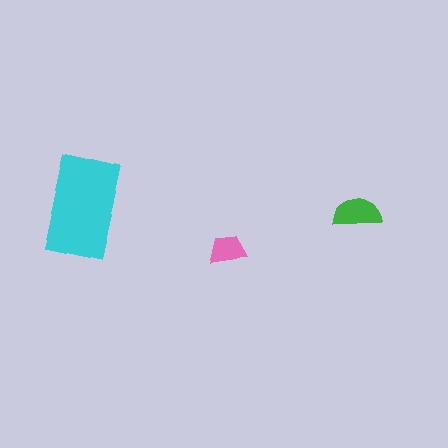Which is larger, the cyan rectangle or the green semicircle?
The cyan rectangle.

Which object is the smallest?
The pink trapezoid.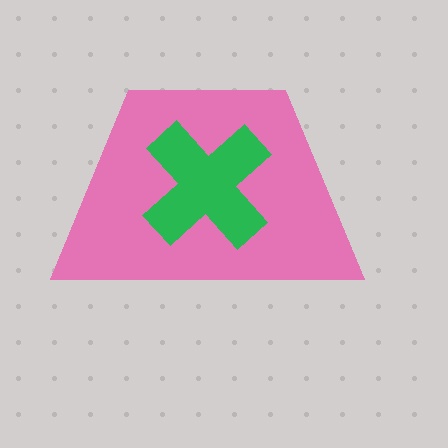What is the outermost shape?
The pink trapezoid.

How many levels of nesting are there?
2.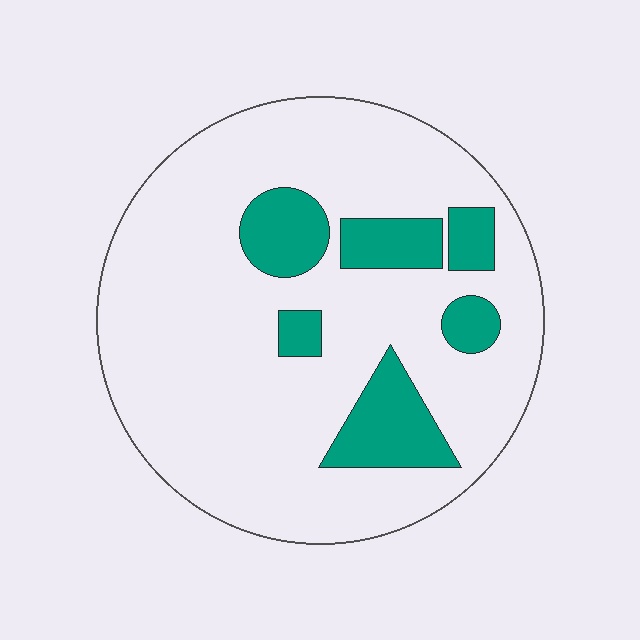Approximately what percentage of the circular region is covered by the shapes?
Approximately 20%.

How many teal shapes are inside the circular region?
6.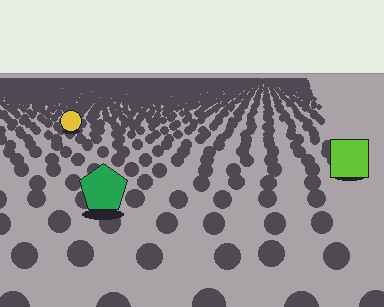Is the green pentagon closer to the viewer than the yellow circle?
Yes. The green pentagon is closer — you can tell from the texture gradient: the ground texture is coarser near it.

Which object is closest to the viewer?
The green pentagon is closest. The texture marks near it are larger and more spread out.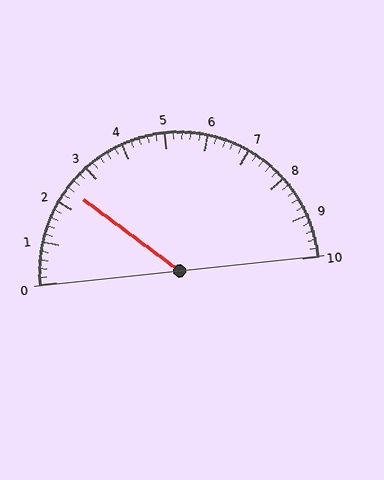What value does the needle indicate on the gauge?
The needle indicates approximately 2.4.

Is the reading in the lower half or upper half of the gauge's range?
The reading is in the lower half of the range (0 to 10).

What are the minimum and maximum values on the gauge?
The gauge ranges from 0 to 10.